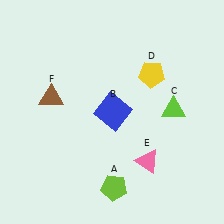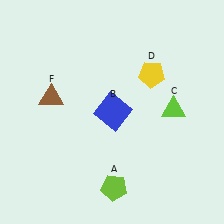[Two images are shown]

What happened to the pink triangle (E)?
The pink triangle (E) was removed in Image 2. It was in the bottom-right area of Image 1.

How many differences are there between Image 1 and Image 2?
There is 1 difference between the two images.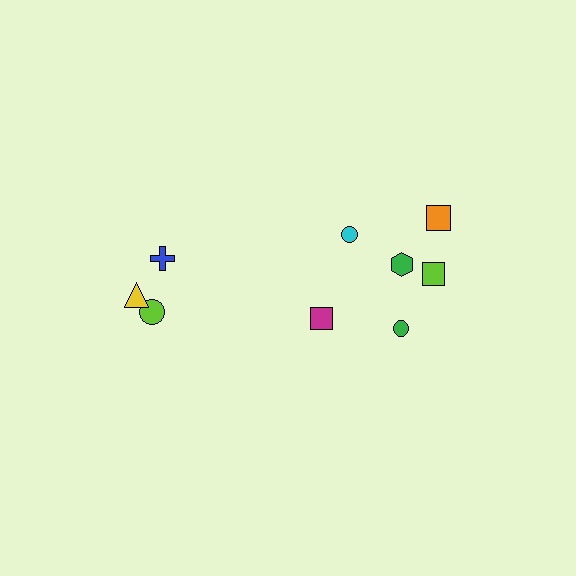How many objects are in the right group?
There are 6 objects.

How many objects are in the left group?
There are 3 objects.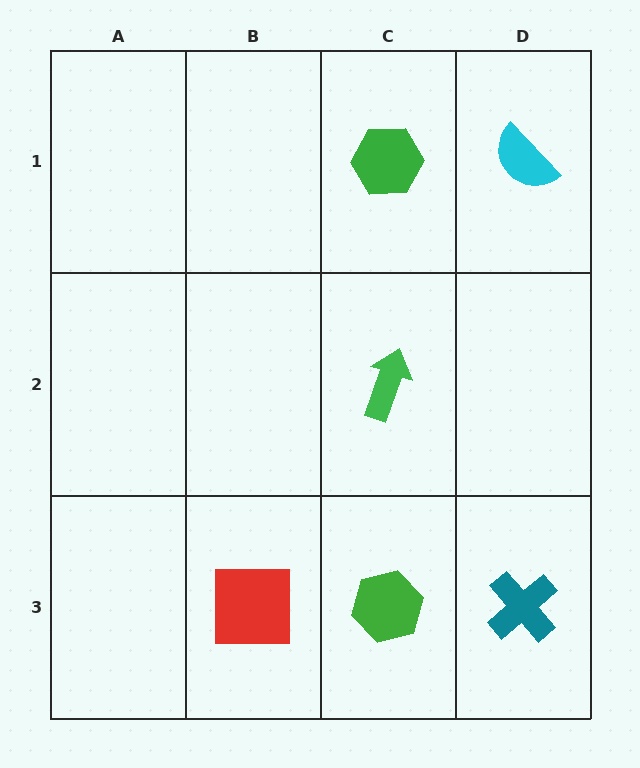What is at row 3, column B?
A red square.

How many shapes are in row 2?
1 shape.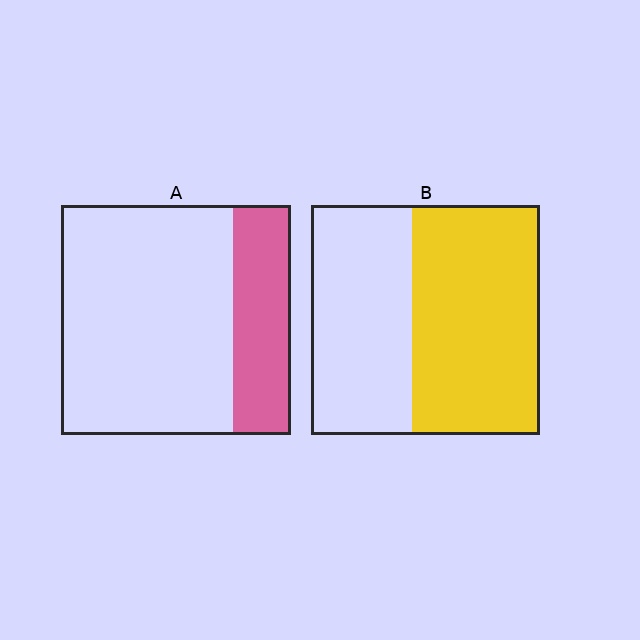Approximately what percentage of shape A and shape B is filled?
A is approximately 25% and B is approximately 55%.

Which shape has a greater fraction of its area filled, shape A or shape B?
Shape B.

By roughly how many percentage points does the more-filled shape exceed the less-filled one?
By roughly 30 percentage points (B over A).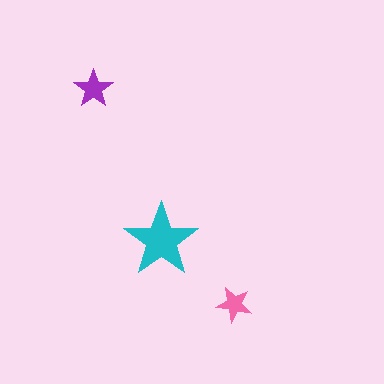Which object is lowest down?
The pink star is bottommost.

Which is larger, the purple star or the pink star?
The purple one.